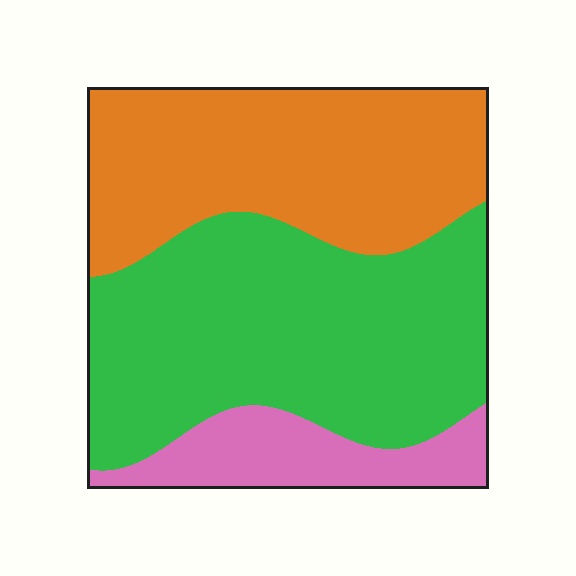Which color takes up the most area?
Green, at roughly 50%.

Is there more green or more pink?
Green.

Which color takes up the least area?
Pink, at roughly 15%.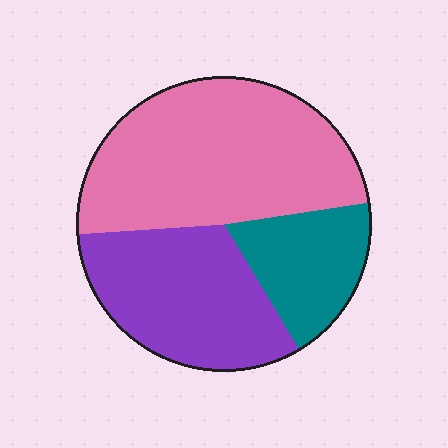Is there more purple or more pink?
Pink.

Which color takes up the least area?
Teal, at roughly 20%.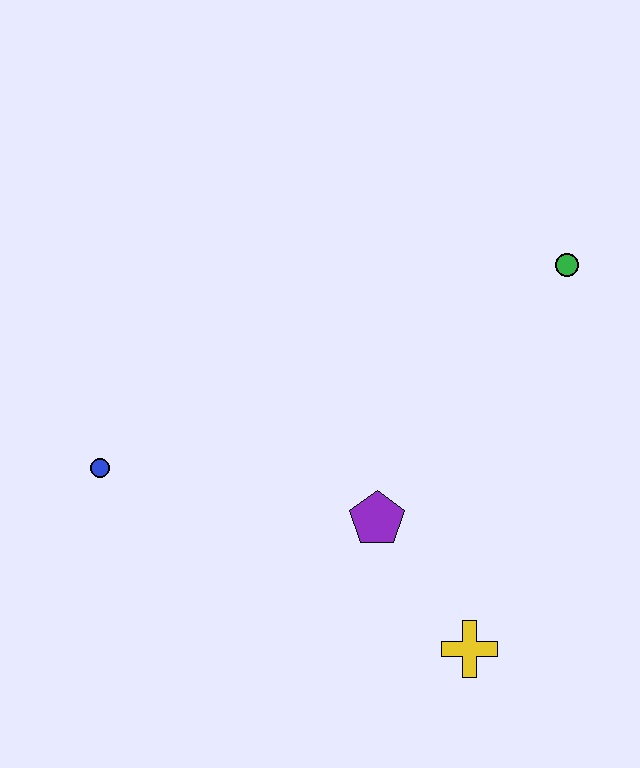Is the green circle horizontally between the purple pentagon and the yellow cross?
No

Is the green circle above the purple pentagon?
Yes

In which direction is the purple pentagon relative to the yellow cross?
The purple pentagon is above the yellow cross.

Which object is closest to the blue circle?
The purple pentagon is closest to the blue circle.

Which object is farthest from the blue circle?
The green circle is farthest from the blue circle.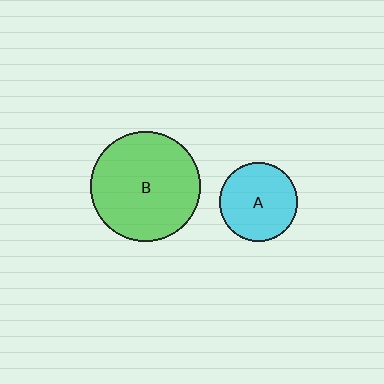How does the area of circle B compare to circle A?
Approximately 2.0 times.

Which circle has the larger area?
Circle B (green).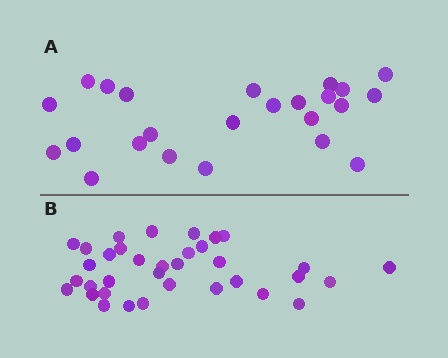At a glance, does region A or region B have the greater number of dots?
Region B (the bottom region) has more dots.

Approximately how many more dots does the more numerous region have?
Region B has roughly 12 or so more dots than region A.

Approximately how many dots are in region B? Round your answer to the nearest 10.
About 40 dots. (The exact count is 35, which rounds to 40.)